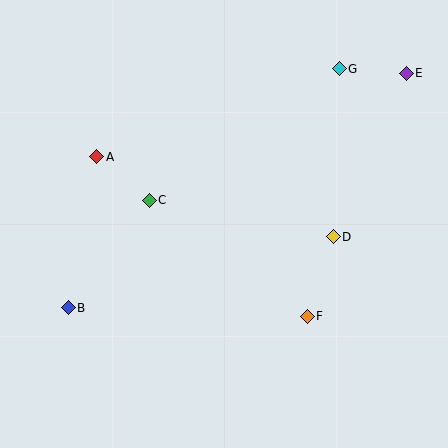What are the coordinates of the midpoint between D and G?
The midpoint between D and G is at (336, 153).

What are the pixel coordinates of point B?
Point B is at (68, 308).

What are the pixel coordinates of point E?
Point E is at (406, 73).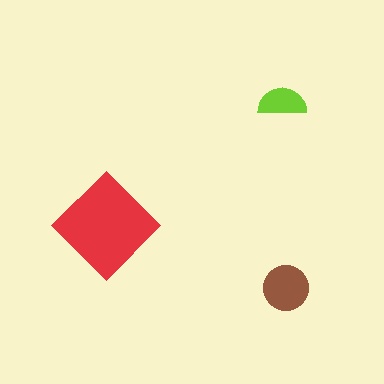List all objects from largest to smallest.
The red diamond, the brown circle, the lime semicircle.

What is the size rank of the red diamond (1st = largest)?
1st.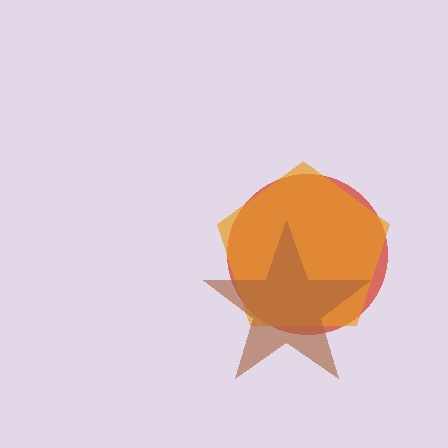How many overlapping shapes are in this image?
There are 3 overlapping shapes in the image.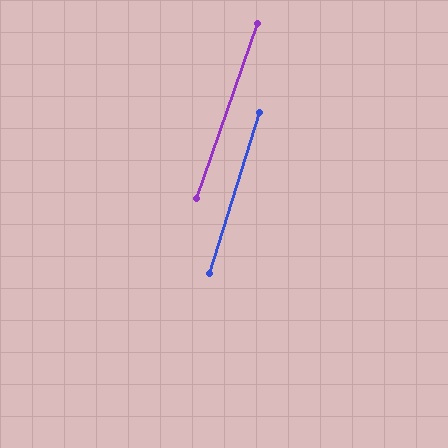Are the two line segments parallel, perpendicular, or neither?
Parallel — their directions differ by only 1.8°.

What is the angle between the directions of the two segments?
Approximately 2 degrees.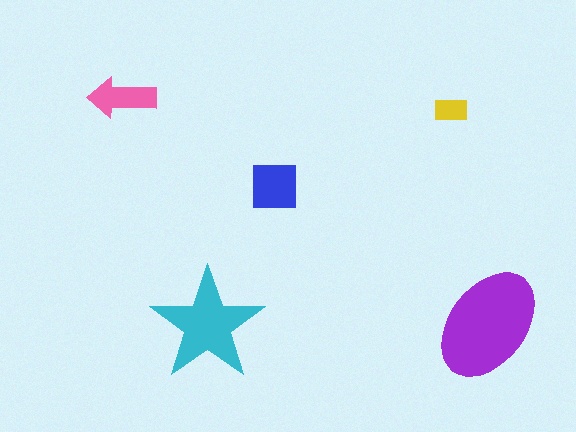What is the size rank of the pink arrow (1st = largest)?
4th.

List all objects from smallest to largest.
The yellow rectangle, the pink arrow, the blue square, the cyan star, the purple ellipse.